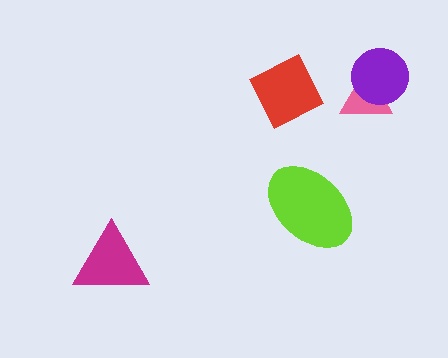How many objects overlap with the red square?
0 objects overlap with the red square.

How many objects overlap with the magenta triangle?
0 objects overlap with the magenta triangle.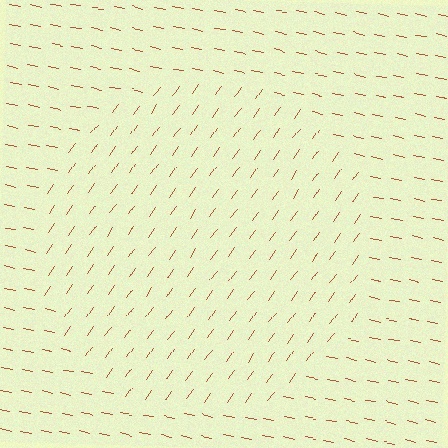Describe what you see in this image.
The image is filled with small brown line segments. A circle region in the image has lines oriented differently from the surrounding lines, creating a visible texture boundary.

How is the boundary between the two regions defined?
The boundary is defined purely by a change in line orientation (approximately 66 degrees difference). All lines are the same color and thickness.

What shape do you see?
I see a circle.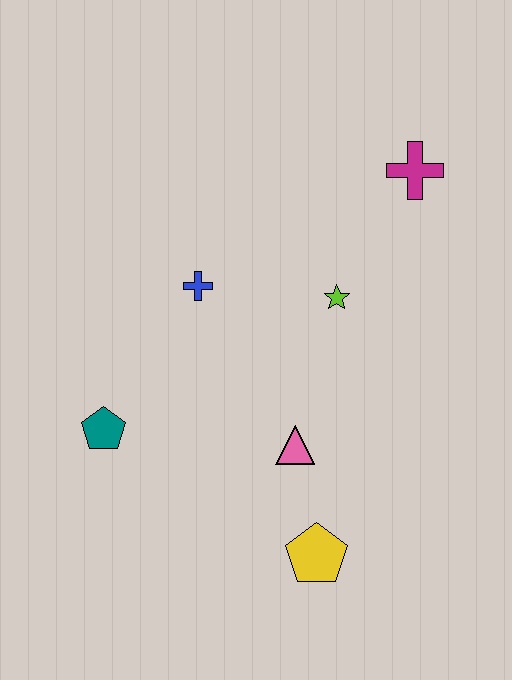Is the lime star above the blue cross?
No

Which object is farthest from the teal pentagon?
The magenta cross is farthest from the teal pentagon.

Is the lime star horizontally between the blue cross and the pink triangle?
No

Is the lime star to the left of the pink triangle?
No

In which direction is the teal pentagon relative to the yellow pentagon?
The teal pentagon is to the left of the yellow pentagon.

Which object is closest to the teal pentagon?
The blue cross is closest to the teal pentagon.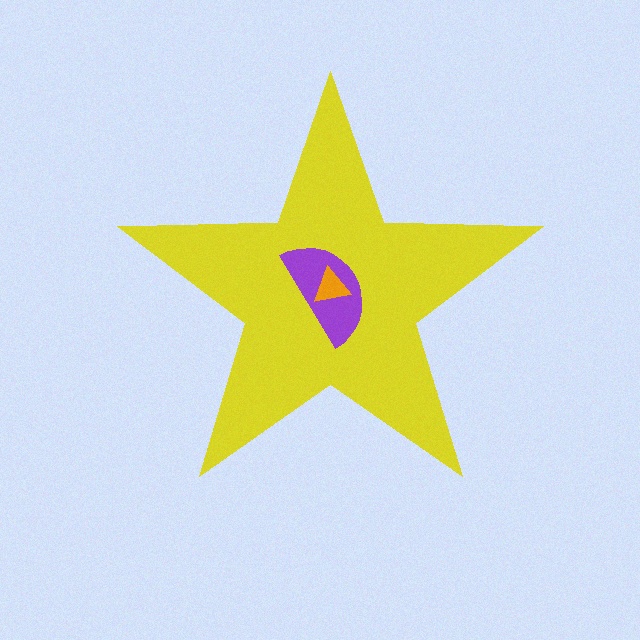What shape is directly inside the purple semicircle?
The orange triangle.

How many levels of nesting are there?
3.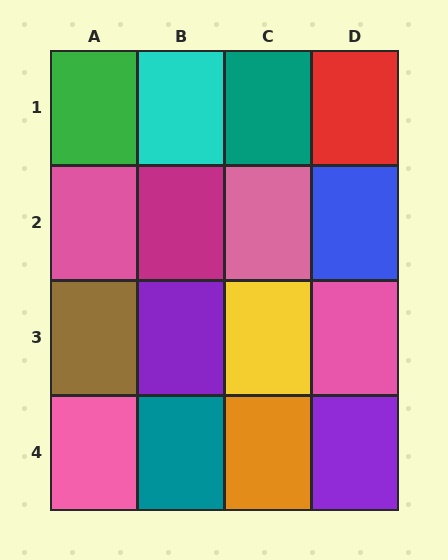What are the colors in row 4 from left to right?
Pink, teal, orange, purple.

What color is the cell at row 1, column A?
Green.